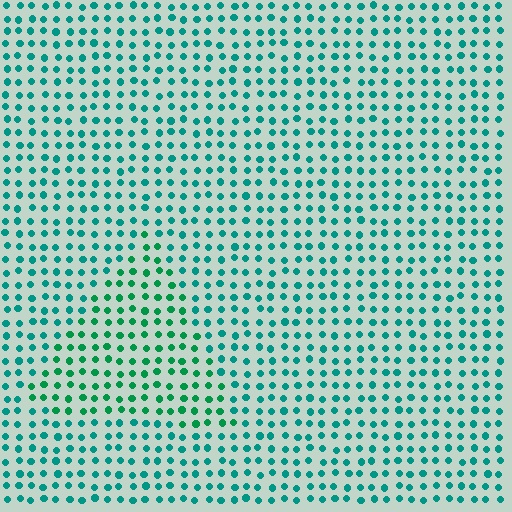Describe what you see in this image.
The image is filled with small teal elements in a uniform arrangement. A triangle-shaped region is visible where the elements are tinted to a slightly different hue, forming a subtle color boundary.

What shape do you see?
I see a triangle.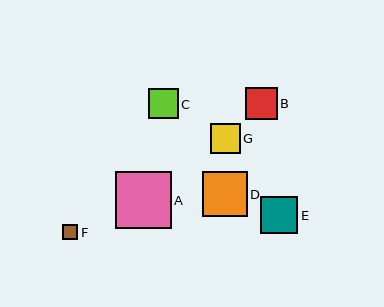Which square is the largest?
Square A is the largest with a size of approximately 56 pixels.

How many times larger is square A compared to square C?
Square A is approximately 1.9 times the size of square C.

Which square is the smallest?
Square F is the smallest with a size of approximately 15 pixels.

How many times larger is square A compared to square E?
Square A is approximately 1.5 times the size of square E.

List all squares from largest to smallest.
From largest to smallest: A, D, E, B, G, C, F.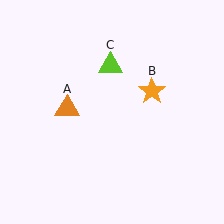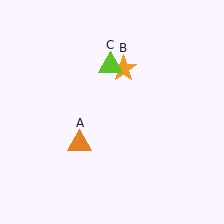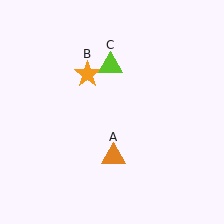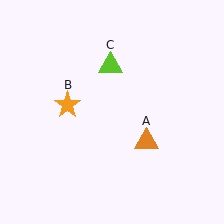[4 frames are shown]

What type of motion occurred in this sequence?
The orange triangle (object A), orange star (object B) rotated counterclockwise around the center of the scene.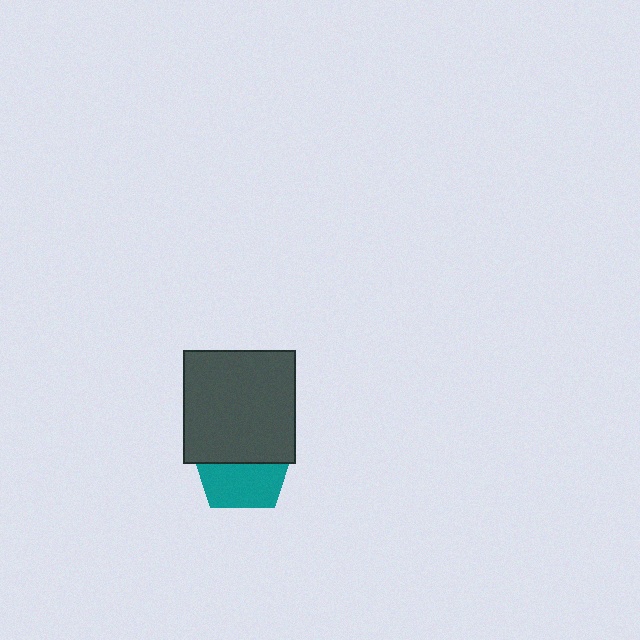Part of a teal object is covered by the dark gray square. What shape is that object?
It is a pentagon.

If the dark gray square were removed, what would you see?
You would see the complete teal pentagon.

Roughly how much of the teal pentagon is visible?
About half of it is visible (roughly 49%).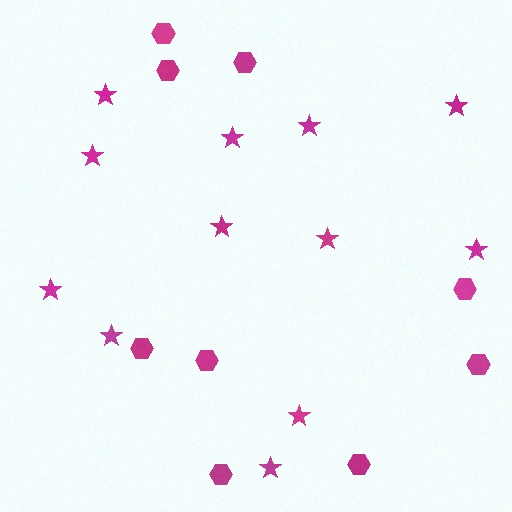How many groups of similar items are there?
There are 2 groups: one group of hexagons (9) and one group of stars (12).